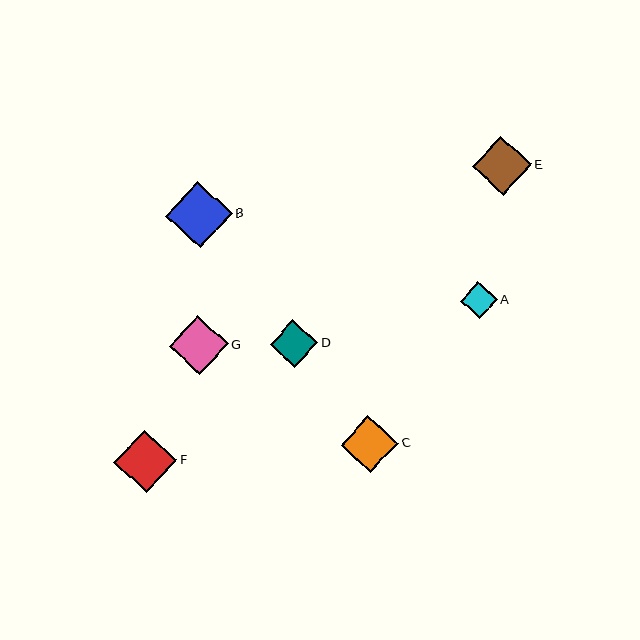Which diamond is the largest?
Diamond B is the largest with a size of approximately 67 pixels.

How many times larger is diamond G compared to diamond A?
Diamond G is approximately 1.6 times the size of diamond A.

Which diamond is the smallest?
Diamond A is the smallest with a size of approximately 37 pixels.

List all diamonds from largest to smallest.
From largest to smallest: B, F, E, G, C, D, A.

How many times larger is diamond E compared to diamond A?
Diamond E is approximately 1.6 times the size of diamond A.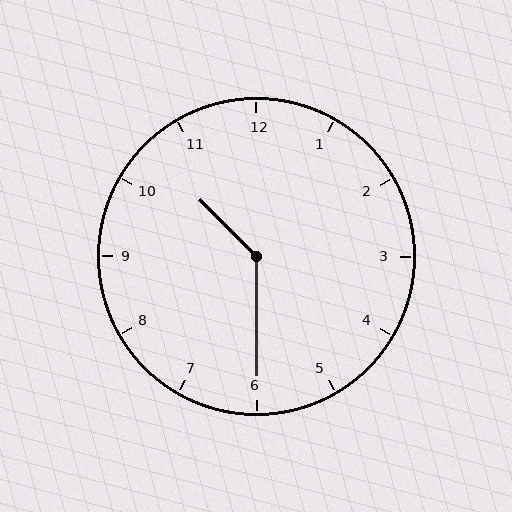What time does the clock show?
10:30.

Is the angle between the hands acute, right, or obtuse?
It is obtuse.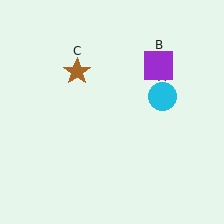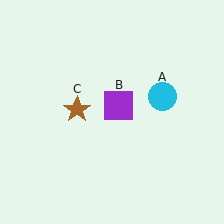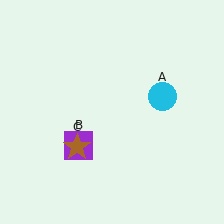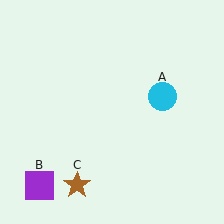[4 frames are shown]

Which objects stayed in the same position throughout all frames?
Cyan circle (object A) remained stationary.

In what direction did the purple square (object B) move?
The purple square (object B) moved down and to the left.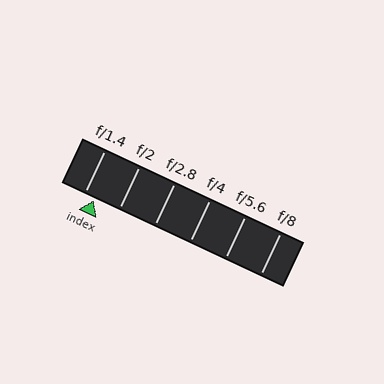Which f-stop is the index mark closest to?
The index mark is closest to f/1.4.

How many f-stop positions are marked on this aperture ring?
There are 6 f-stop positions marked.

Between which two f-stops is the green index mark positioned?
The index mark is between f/1.4 and f/2.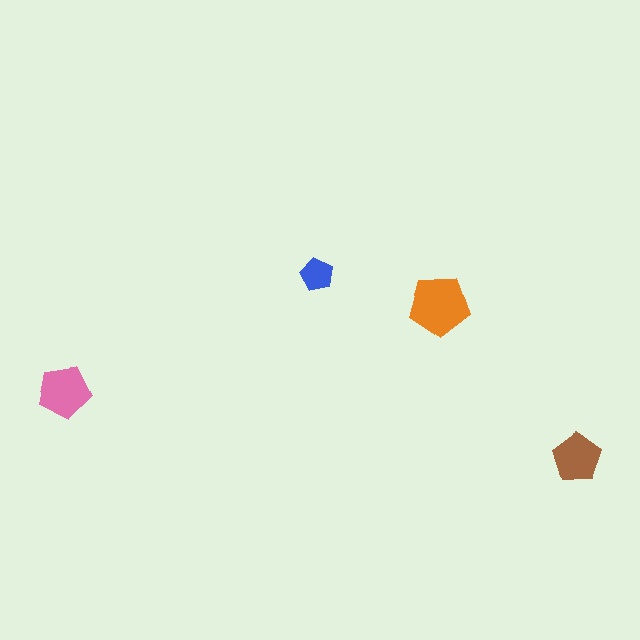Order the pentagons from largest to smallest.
the orange one, the pink one, the brown one, the blue one.